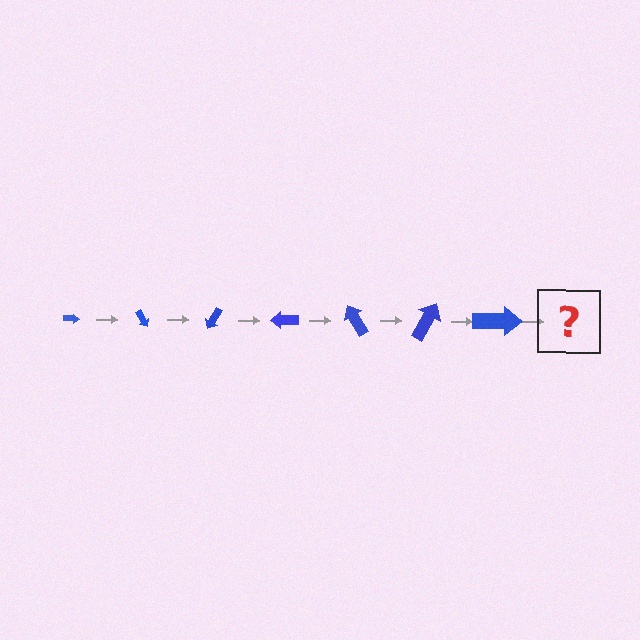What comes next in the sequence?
The next element should be an arrow, larger than the previous one and rotated 420 degrees from the start.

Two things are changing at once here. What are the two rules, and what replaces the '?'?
The two rules are that the arrow grows larger each step and it rotates 60 degrees each step. The '?' should be an arrow, larger than the previous one and rotated 420 degrees from the start.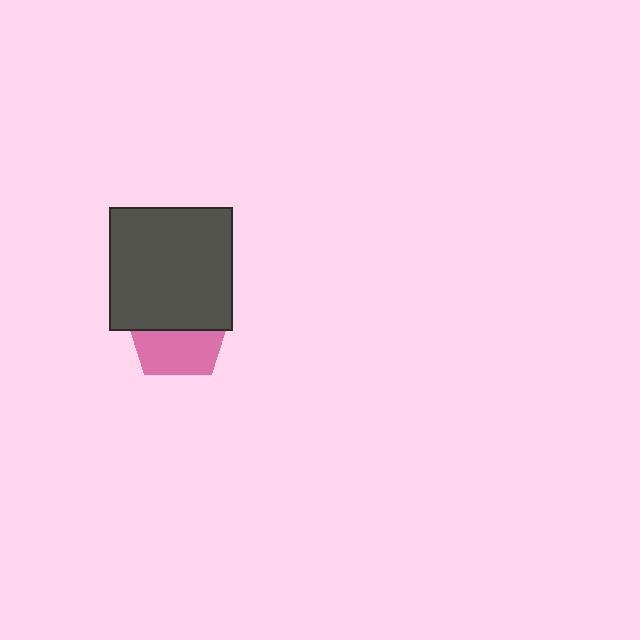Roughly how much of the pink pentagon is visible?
About half of it is visible (roughly 46%).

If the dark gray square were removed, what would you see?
You would see the complete pink pentagon.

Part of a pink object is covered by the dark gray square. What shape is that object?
It is a pentagon.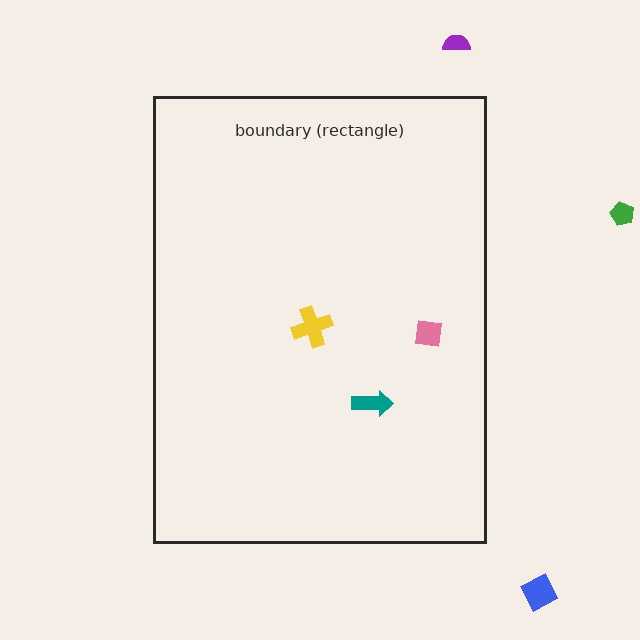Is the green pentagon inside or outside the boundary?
Outside.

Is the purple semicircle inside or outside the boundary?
Outside.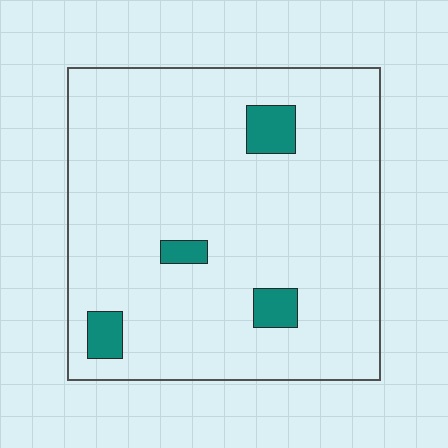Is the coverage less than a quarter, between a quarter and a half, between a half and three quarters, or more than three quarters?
Less than a quarter.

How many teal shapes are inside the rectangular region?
4.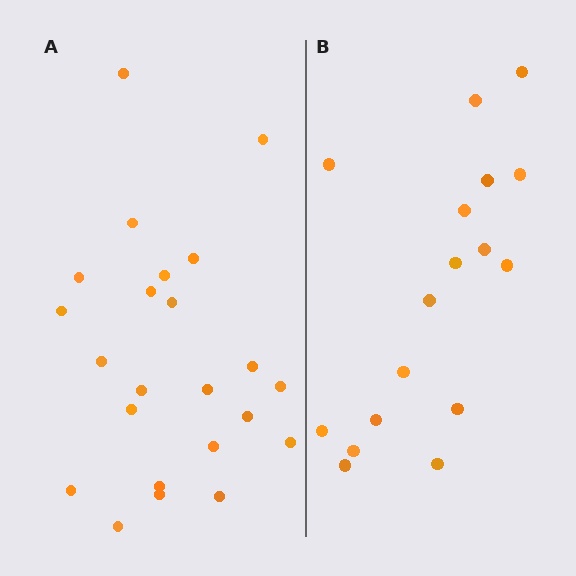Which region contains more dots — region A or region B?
Region A (the left region) has more dots.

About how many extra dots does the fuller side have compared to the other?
Region A has about 6 more dots than region B.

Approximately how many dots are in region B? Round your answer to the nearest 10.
About 20 dots. (The exact count is 17, which rounds to 20.)